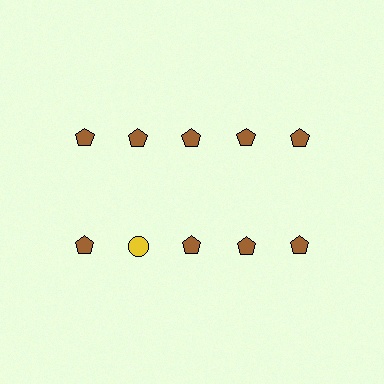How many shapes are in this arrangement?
There are 10 shapes arranged in a grid pattern.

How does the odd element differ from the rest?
It differs in both color (yellow instead of brown) and shape (circle instead of pentagon).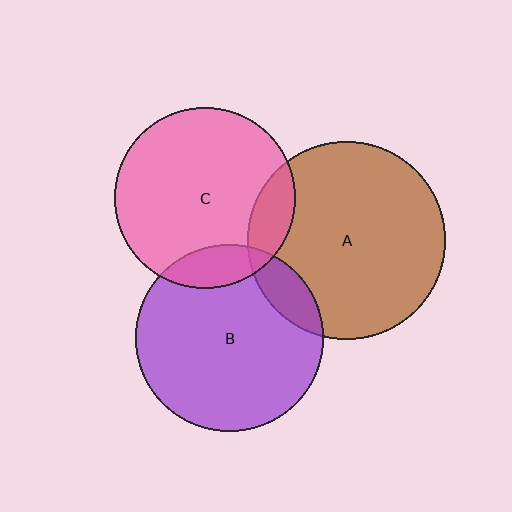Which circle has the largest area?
Circle A (brown).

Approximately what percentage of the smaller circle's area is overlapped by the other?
Approximately 10%.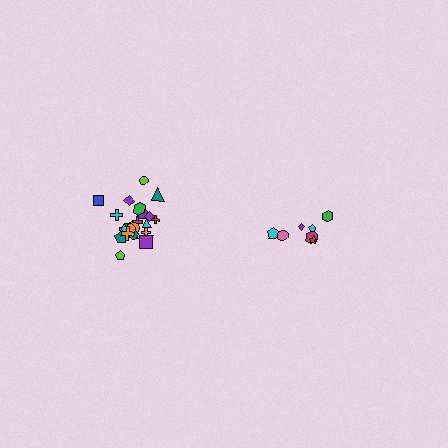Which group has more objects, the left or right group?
The left group.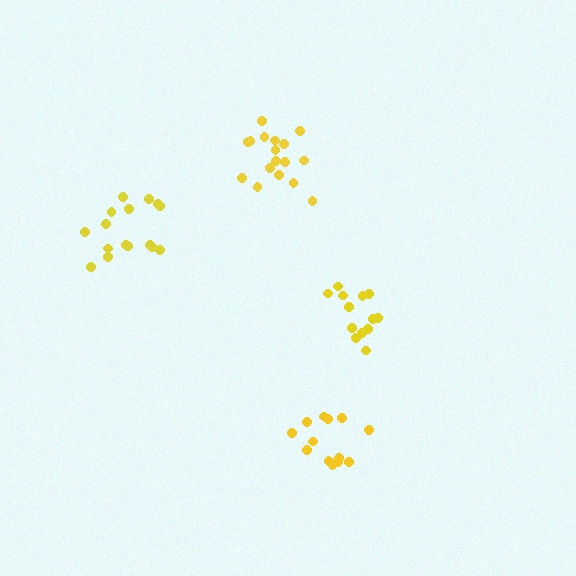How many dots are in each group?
Group 1: 14 dots, Group 2: 17 dots, Group 3: 16 dots, Group 4: 13 dots (60 total).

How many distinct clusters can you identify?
There are 4 distinct clusters.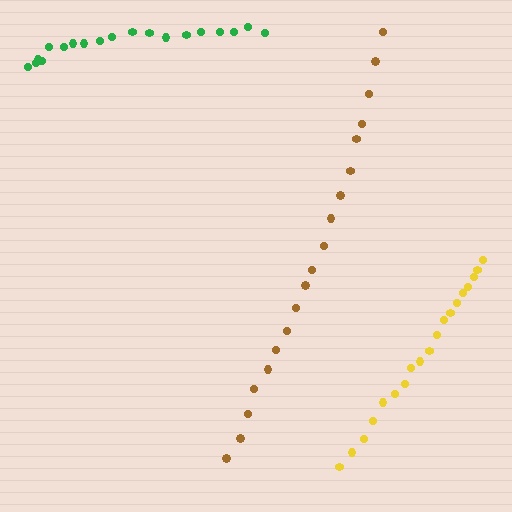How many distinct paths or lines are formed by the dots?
There are 3 distinct paths.